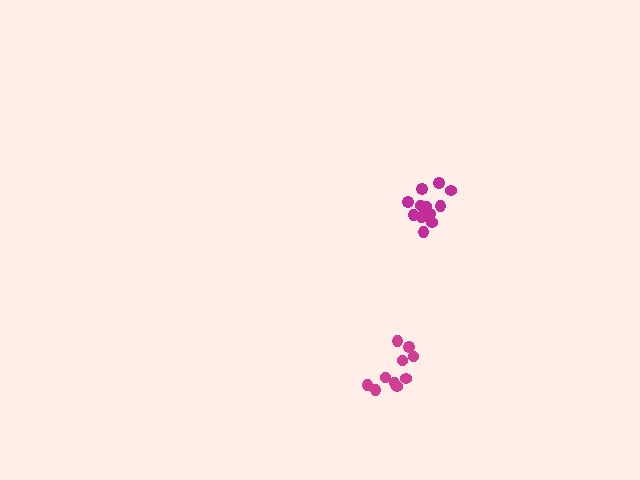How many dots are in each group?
Group 1: 14 dots, Group 2: 10 dots (24 total).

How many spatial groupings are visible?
There are 2 spatial groupings.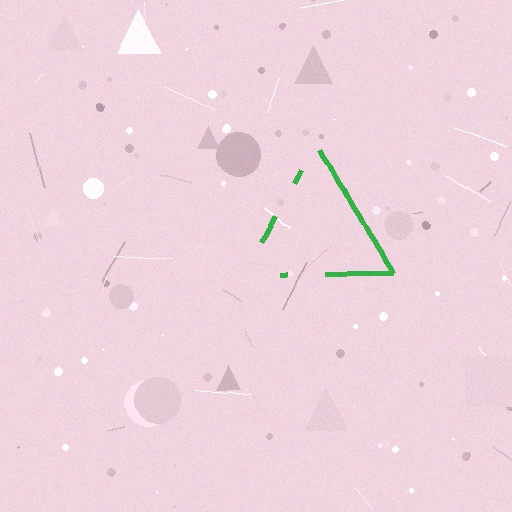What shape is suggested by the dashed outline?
The dashed outline suggests a triangle.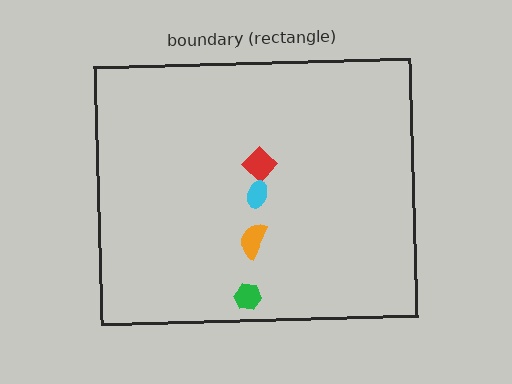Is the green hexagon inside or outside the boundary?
Inside.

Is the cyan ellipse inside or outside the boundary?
Inside.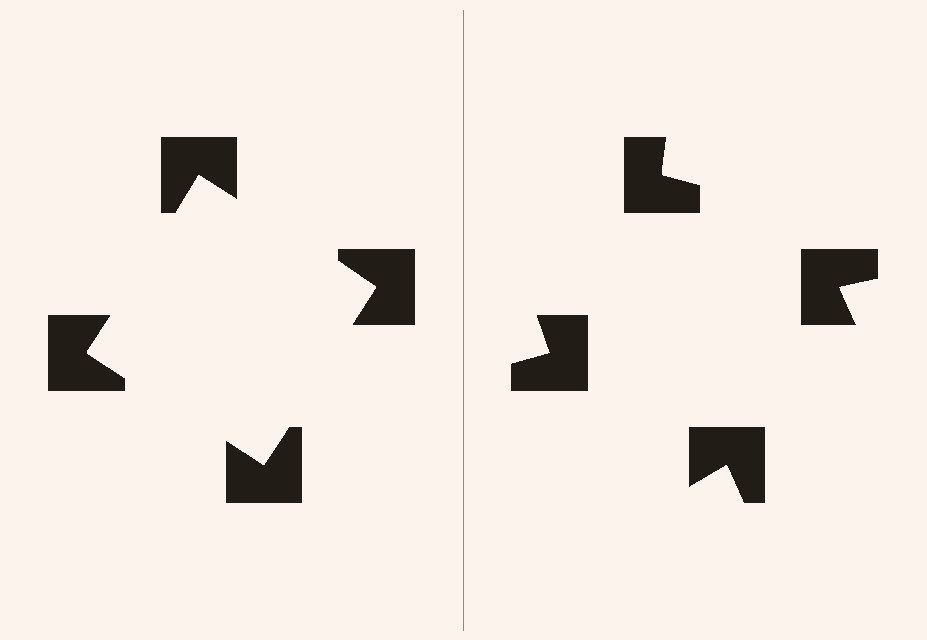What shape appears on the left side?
An illusory square.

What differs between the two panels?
The notched squares are positioned identically on both sides; only the wedge orientations differ. On the left they align to a square; on the right they are misaligned.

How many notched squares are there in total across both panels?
8 — 4 on each side.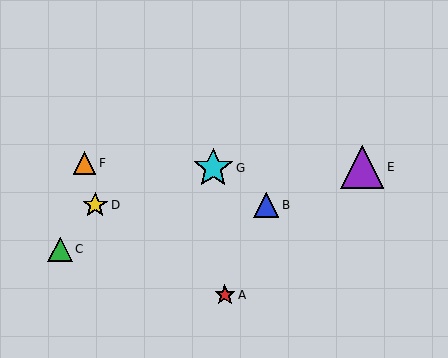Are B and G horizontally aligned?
No, B is at y≈205 and G is at y≈168.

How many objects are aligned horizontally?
2 objects (B, D) are aligned horizontally.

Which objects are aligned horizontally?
Objects B, D are aligned horizontally.